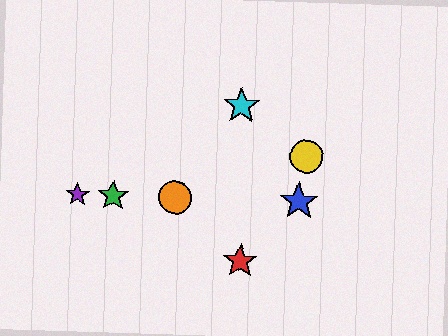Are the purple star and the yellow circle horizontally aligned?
No, the purple star is at y≈195 and the yellow circle is at y≈156.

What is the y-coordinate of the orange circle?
The orange circle is at y≈198.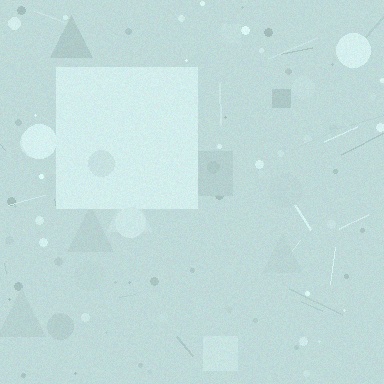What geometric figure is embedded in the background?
A square is embedded in the background.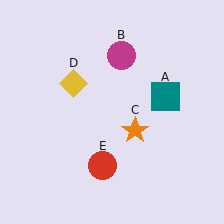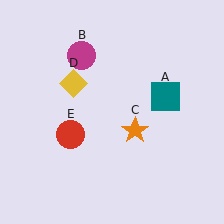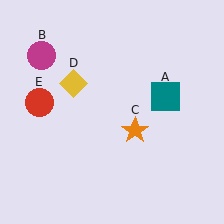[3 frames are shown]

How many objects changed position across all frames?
2 objects changed position: magenta circle (object B), red circle (object E).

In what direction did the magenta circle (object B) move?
The magenta circle (object B) moved left.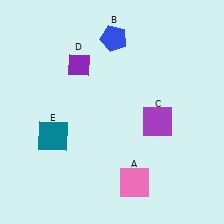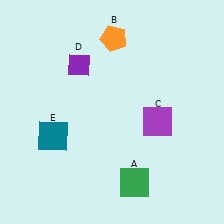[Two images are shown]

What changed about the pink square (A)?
In Image 1, A is pink. In Image 2, it changed to green.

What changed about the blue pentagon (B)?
In Image 1, B is blue. In Image 2, it changed to orange.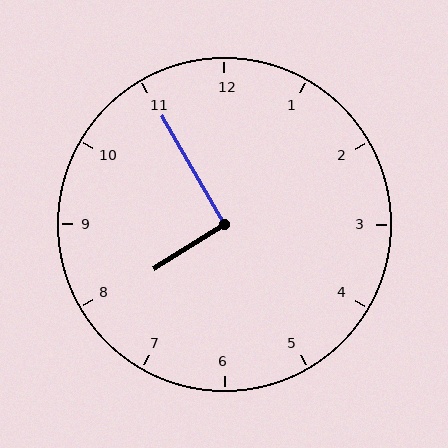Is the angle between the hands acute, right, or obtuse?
It is right.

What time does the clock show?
7:55.